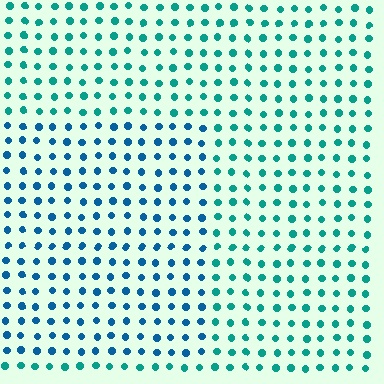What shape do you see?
I see a rectangle.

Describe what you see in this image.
The image is filled with small teal elements in a uniform arrangement. A rectangle-shaped region is visible where the elements are tinted to a slightly different hue, forming a subtle color boundary.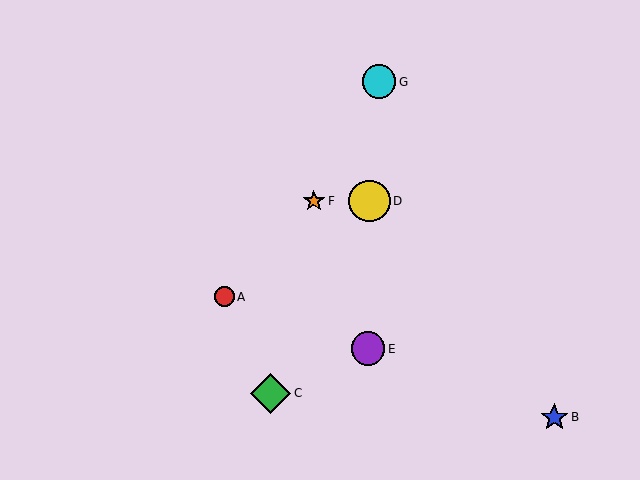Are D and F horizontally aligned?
Yes, both are at y≈201.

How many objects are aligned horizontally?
2 objects (D, F) are aligned horizontally.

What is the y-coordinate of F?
Object F is at y≈201.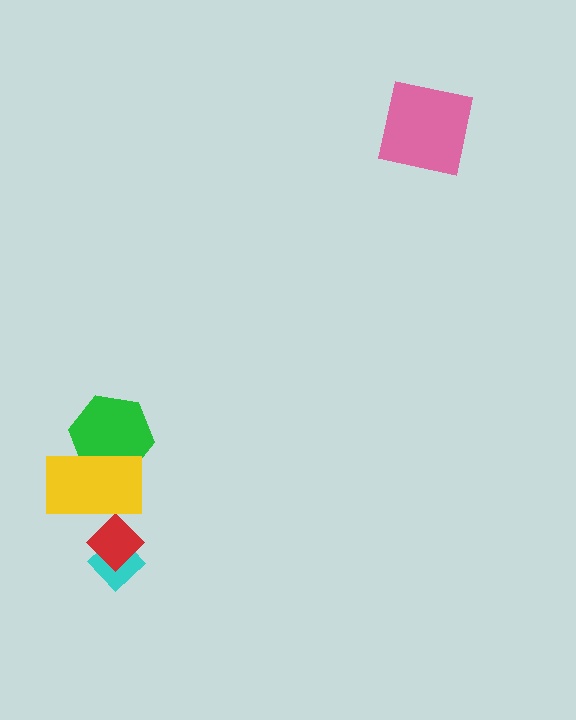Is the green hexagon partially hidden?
Yes, it is partially covered by another shape.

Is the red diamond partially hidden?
Yes, it is partially covered by another shape.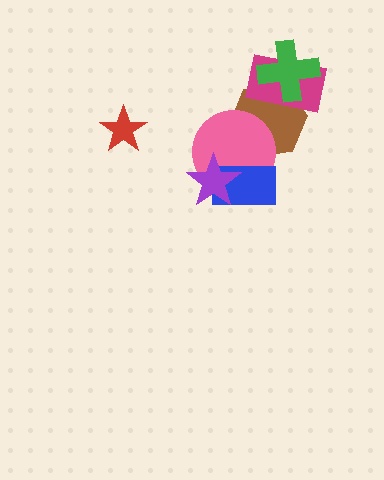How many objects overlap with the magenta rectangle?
2 objects overlap with the magenta rectangle.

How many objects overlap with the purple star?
2 objects overlap with the purple star.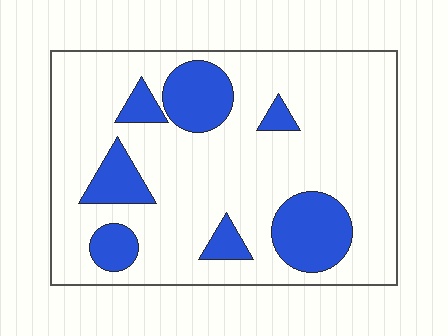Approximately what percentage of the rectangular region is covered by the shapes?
Approximately 20%.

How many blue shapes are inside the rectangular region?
7.